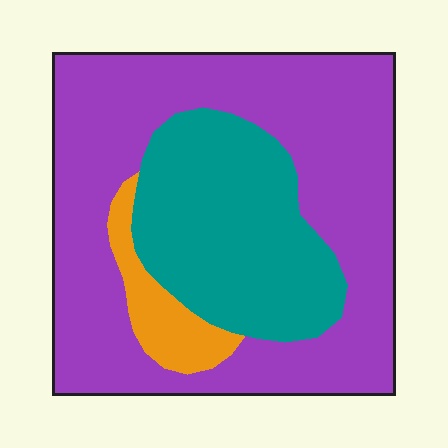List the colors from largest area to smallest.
From largest to smallest: purple, teal, orange.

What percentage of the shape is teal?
Teal covers 30% of the shape.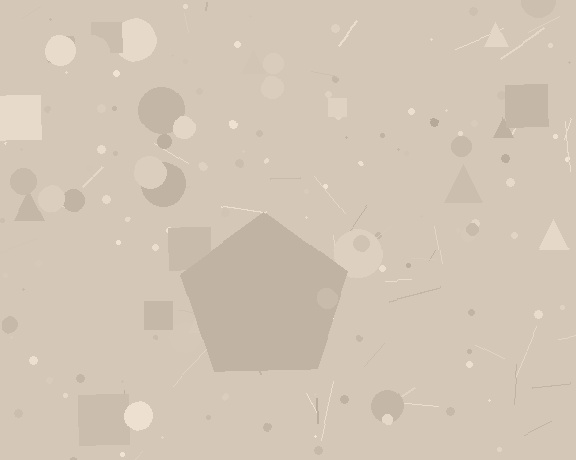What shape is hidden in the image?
A pentagon is hidden in the image.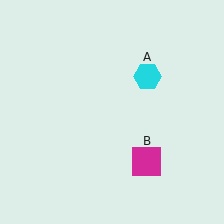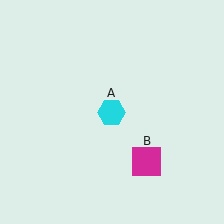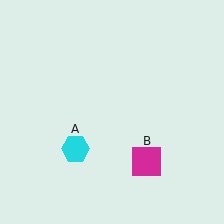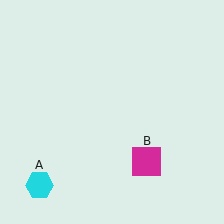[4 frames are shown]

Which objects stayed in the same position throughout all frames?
Magenta square (object B) remained stationary.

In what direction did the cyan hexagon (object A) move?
The cyan hexagon (object A) moved down and to the left.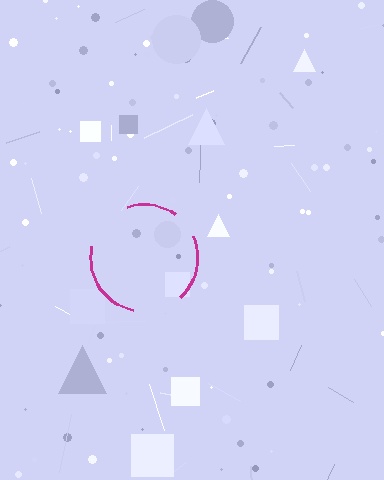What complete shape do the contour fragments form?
The contour fragments form a circle.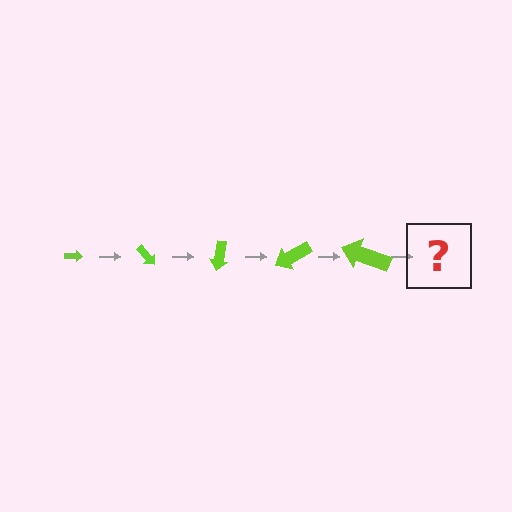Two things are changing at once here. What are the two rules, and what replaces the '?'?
The two rules are that the arrow grows larger each step and it rotates 50 degrees each step. The '?' should be an arrow, larger than the previous one and rotated 250 degrees from the start.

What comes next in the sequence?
The next element should be an arrow, larger than the previous one and rotated 250 degrees from the start.